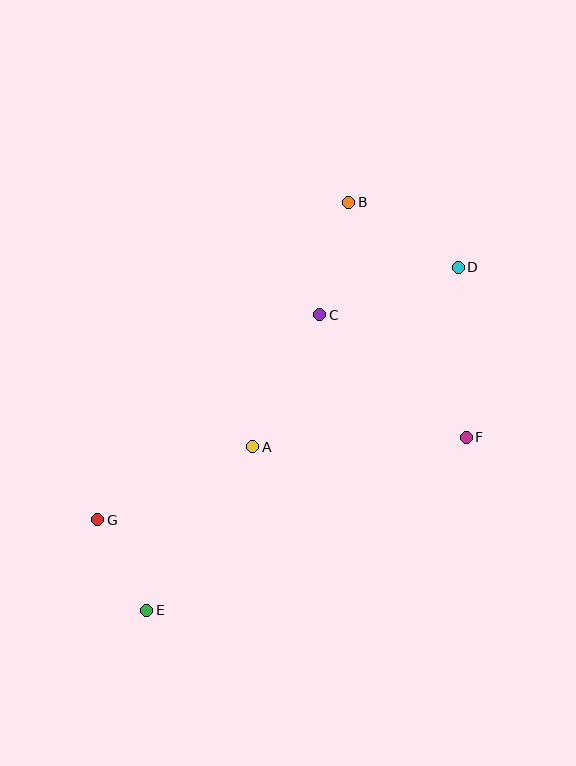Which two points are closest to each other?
Points E and G are closest to each other.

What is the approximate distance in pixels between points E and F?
The distance between E and F is approximately 363 pixels.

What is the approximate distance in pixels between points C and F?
The distance between C and F is approximately 191 pixels.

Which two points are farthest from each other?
Points D and E are farthest from each other.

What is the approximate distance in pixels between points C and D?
The distance between C and D is approximately 147 pixels.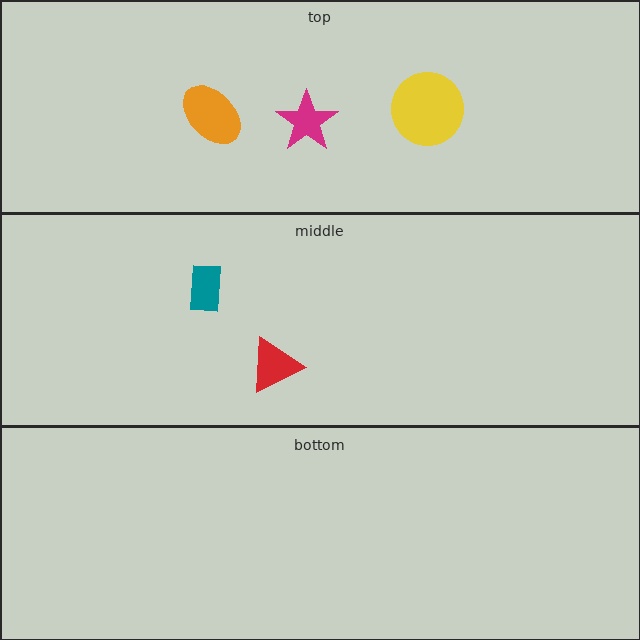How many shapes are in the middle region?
2.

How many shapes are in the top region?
3.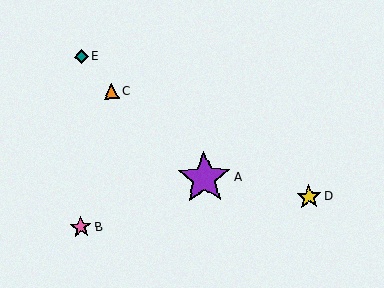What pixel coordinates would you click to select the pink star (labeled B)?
Click at (81, 227) to select the pink star B.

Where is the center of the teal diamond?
The center of the teal diamond is at (82, 57).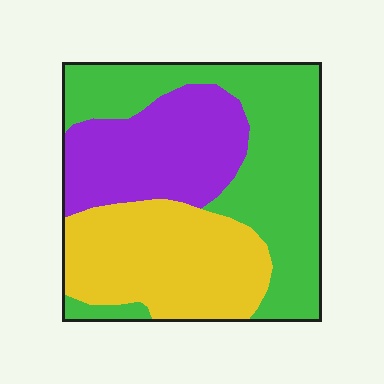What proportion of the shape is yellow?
Yellow takes up about one third (1/3) of the shape.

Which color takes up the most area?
Green, at roughly 45%.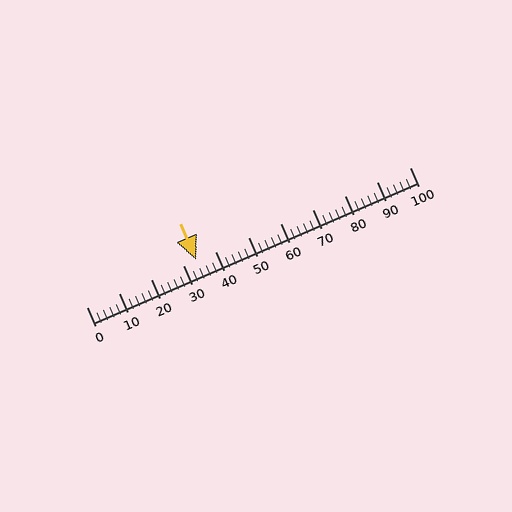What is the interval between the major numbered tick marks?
The major tick marks are spaced 10 units apart.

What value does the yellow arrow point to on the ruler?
The yellow arrow points to approximately 34.